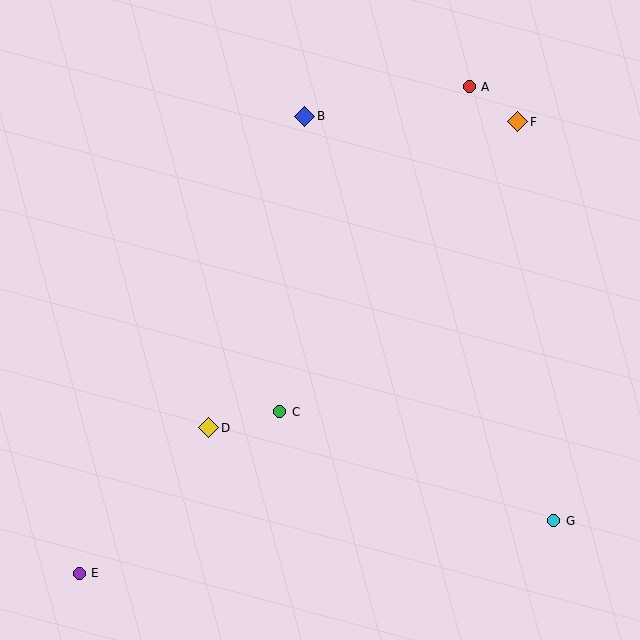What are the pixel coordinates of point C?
Point C is at (280, 412).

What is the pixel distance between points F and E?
The distance between F and E is 629 pixels.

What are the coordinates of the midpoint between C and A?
The midpoint between C and A is at (375, 249).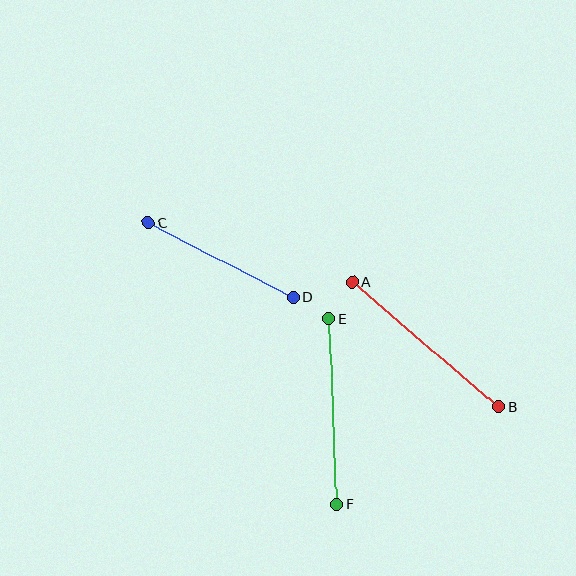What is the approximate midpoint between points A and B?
The midpoint is at approximately (426, 345) pixels.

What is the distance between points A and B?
The distance is approximately 192 pixels.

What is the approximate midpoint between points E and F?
The midpoint is at approximately (333, 411) pixels.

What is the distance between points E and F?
The distance is approximately 185 pixels.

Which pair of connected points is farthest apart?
Points A and B are farthest apart.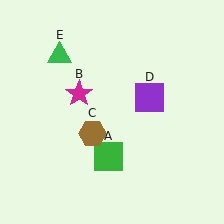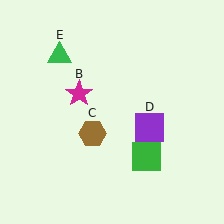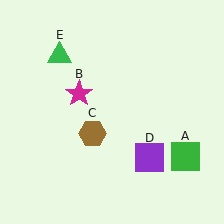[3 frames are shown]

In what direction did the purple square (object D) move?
The purple square (object D) moved down.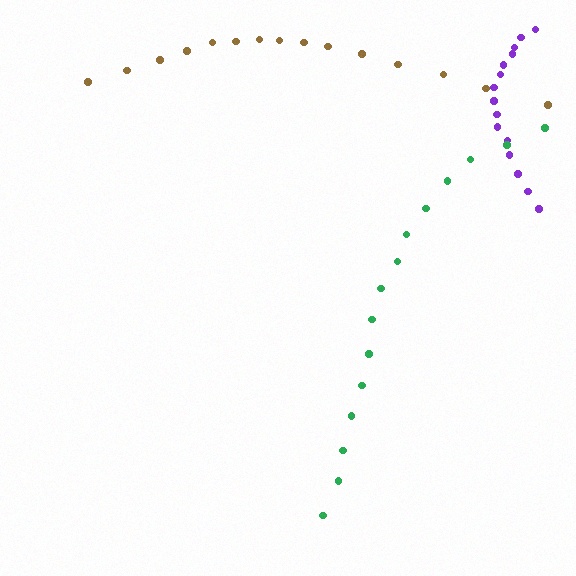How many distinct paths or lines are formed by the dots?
There are 3 distinct paths.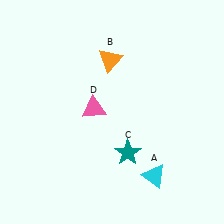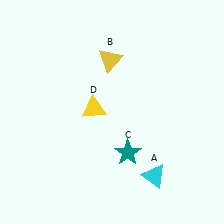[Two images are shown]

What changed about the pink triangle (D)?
In Image 1, D is pink. In Image 2, it changed to yellow.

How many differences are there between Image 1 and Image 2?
There are 2 differences between the two images.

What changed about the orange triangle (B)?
In Image 1, B is orange. In Image 2, it changed to yellow.